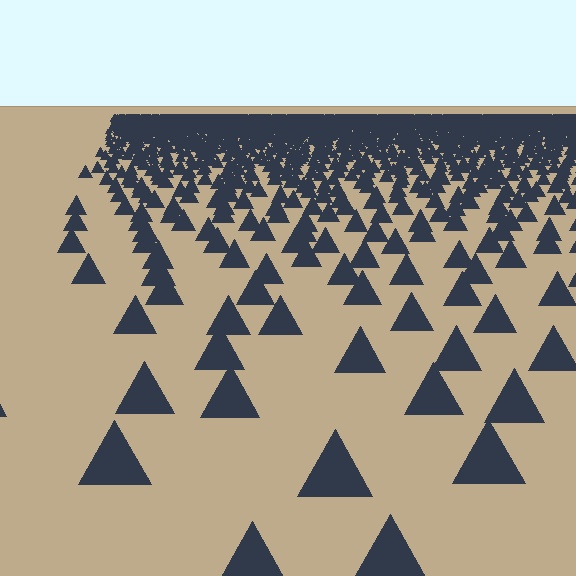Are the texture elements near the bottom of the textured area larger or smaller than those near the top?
Larger. Near the bottom, elements are closer to the viewer and appear at a bigger on-screen size.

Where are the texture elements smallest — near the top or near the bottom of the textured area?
Near the top.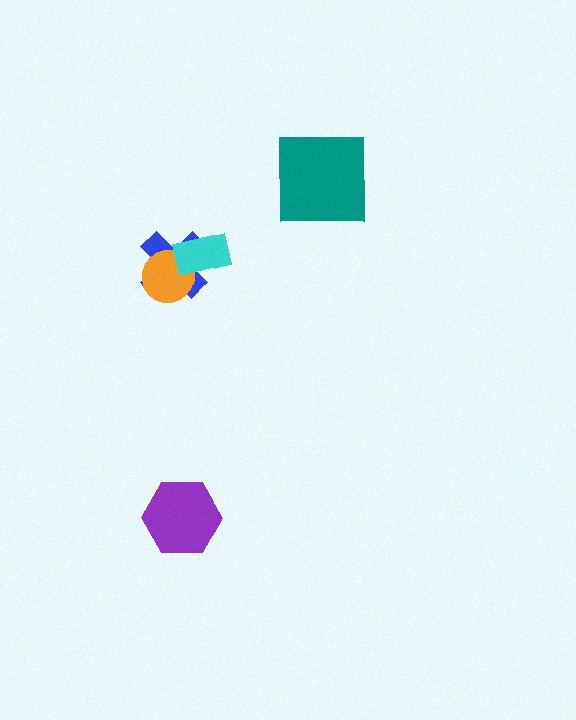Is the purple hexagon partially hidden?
No, no other shape covers it.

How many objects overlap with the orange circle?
2 objects overlap with the orange circle.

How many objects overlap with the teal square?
0 objects overlap with the teal square.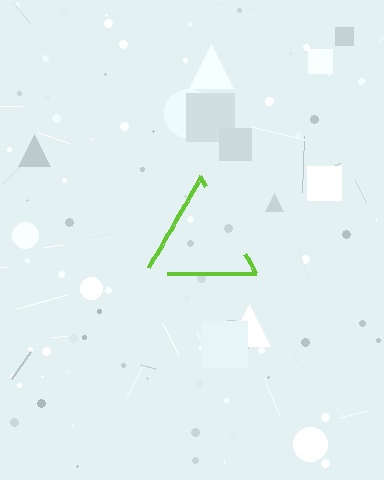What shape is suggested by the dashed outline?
The dashed outline suggests a triangle.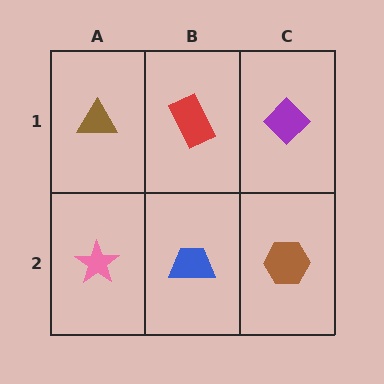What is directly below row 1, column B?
A blue trapezoid.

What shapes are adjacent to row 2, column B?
A red rectangle (row 1, column B), a pink star (row 2, column A), a brown hexagon (row 2, column C).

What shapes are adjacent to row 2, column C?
A purple diamond (row 1, column C), a blue trapezoid (row 2, column B).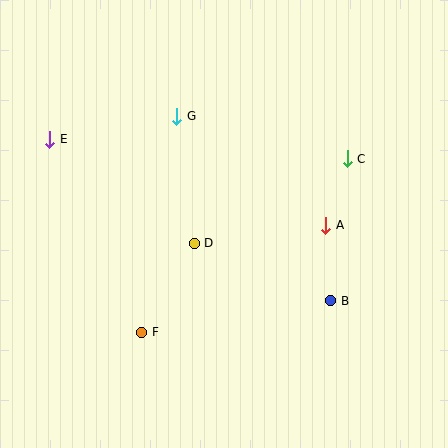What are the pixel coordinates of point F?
Point F is at (142, 332).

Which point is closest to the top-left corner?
Point E is closest to the top-left corner.